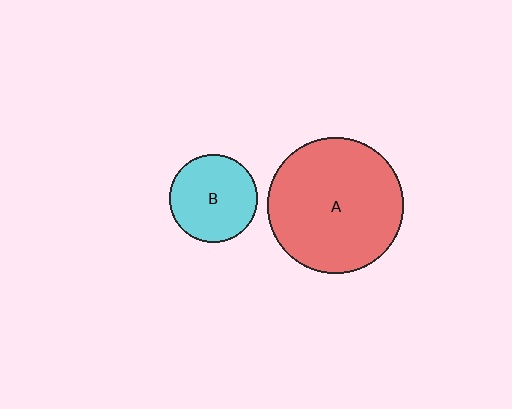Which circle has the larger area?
Circle A (red).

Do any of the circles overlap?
No, none of the circles overlap.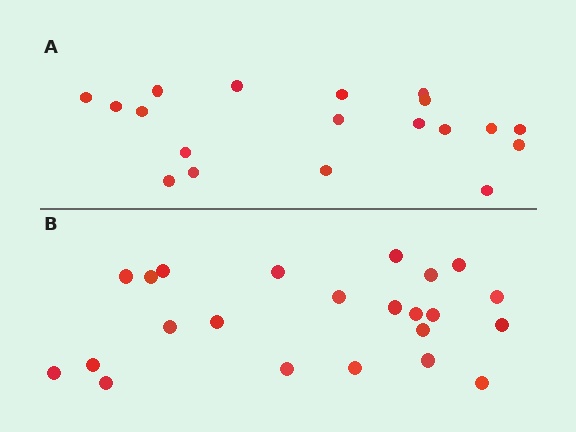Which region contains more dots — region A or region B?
Region B (the bottom region) has more dots.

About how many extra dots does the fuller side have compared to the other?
Region B has about 4 more dots than region A.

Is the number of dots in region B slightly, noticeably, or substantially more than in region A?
Region B has only slightly more — the two regions are fairly close. The ratio is roughly 1.2 to 1.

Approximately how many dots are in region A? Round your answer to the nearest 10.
About 20 dots. (The exact count is 19, which rounds to 20.)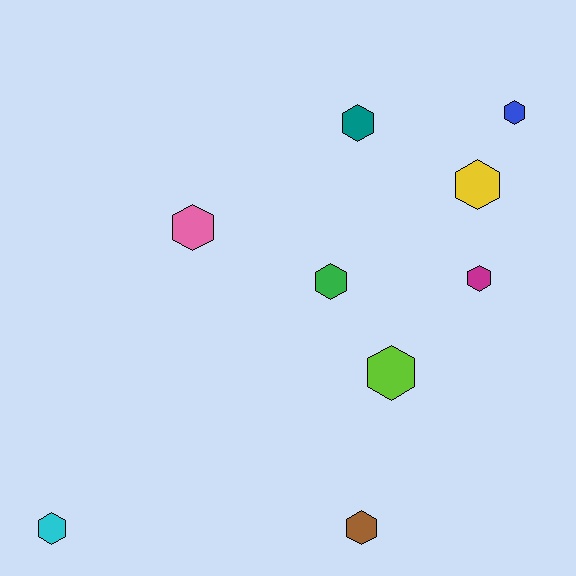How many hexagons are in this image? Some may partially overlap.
There are 9 hexagons.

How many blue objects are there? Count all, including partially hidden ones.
There is 1 blue object.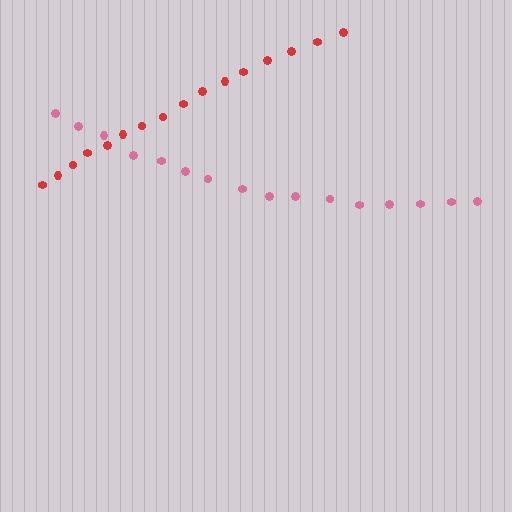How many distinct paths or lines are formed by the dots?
There are 2 distinct paths.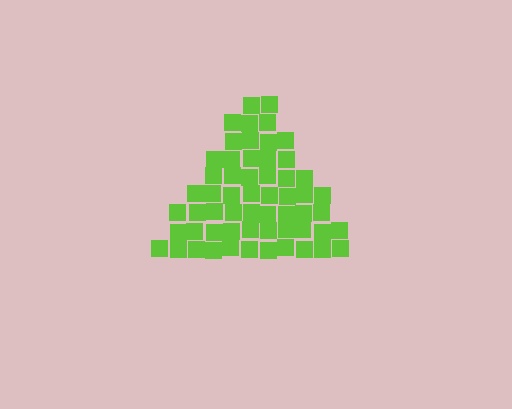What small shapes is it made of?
It is made of small squares.